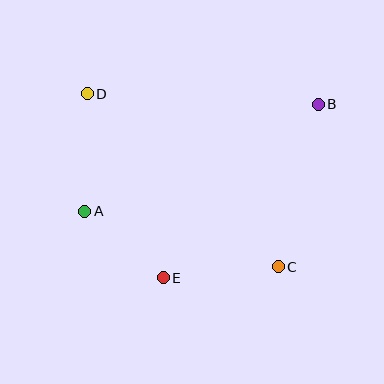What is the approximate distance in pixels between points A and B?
The distance between A and B is approximately 257 pixels.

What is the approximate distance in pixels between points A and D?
The distance between A and D is approximately 118 pixels.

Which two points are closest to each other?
Points A and E are closest to each other.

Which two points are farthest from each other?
Points C and D are farthest from each other.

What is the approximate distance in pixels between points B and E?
The distance between B and E is approximately 233 pixels.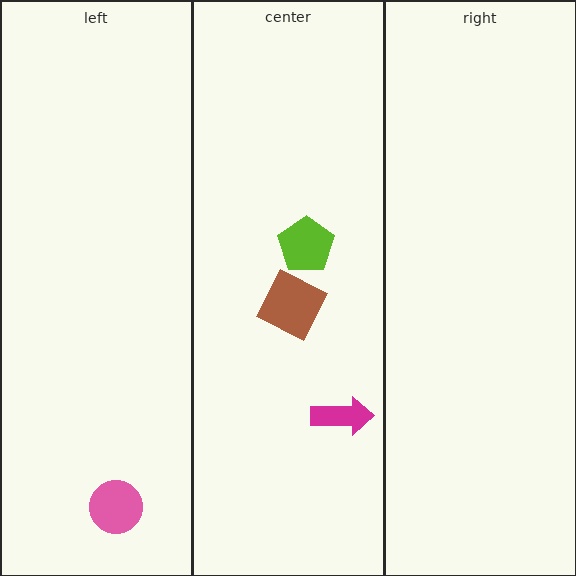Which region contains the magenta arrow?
The center region.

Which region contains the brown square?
The center region.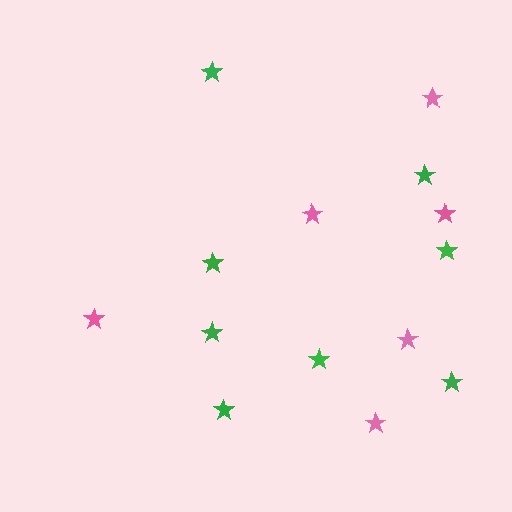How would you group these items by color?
There are 2 groups: one group of green stars (8) and one group of pink stars (6).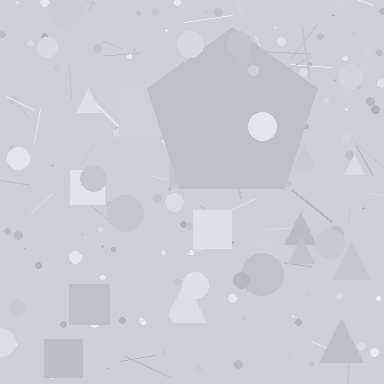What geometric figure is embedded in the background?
A pentagon is embedded in the background.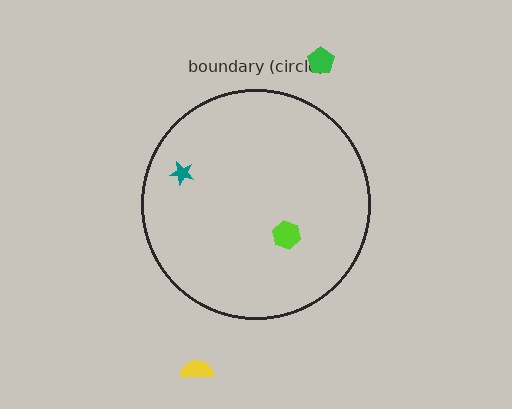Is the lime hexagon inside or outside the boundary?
Inside.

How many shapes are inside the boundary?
2 inside, 2 outside.